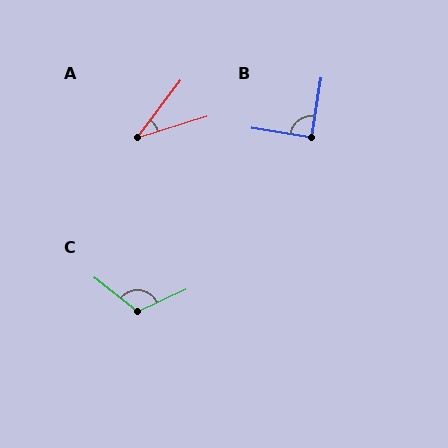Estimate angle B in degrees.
Approximately 89 degrees.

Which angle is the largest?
C, at approximately 117 degrees.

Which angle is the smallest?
A, at approximately 35 degrees.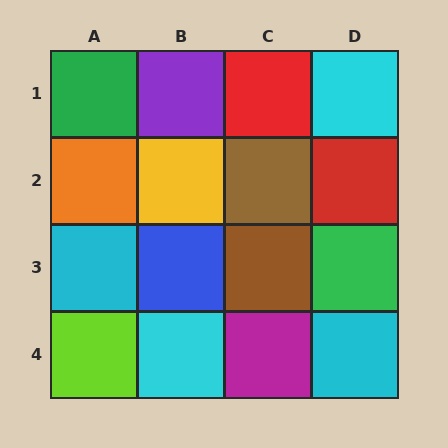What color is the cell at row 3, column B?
Blue.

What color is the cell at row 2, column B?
Yellow.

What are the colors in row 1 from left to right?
Green, purple, red, cyan.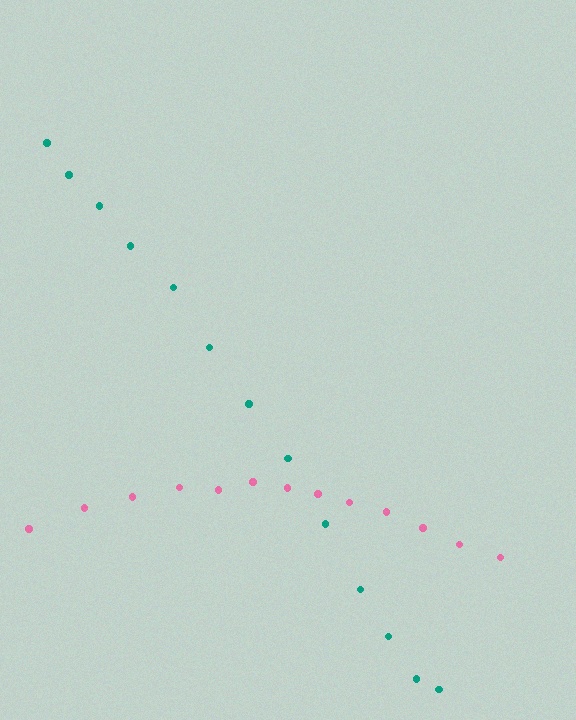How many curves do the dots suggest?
There are 2 distinct paths.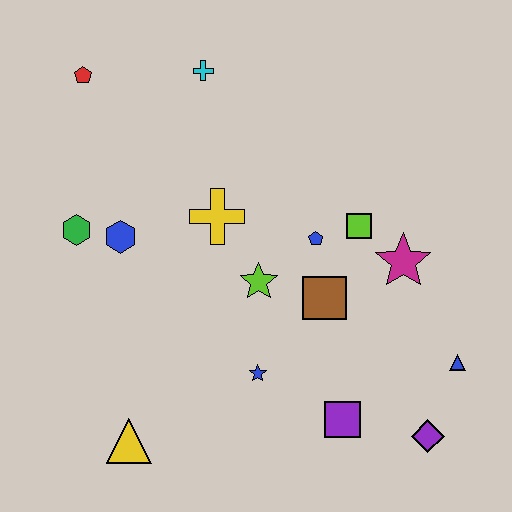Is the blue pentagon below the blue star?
No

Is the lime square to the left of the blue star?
No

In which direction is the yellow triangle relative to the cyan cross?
The yellow triangle is below the cyan cross.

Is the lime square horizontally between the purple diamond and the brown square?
Yes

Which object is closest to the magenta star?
The lime square is closest to the magenta star.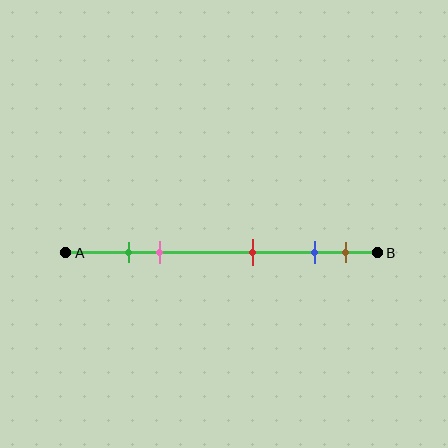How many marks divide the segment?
There are 5 marks dividing the segment.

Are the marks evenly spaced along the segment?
No, the marks are not evenly spaced.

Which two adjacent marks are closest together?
The green and pink marks are the closest adjacent pair.